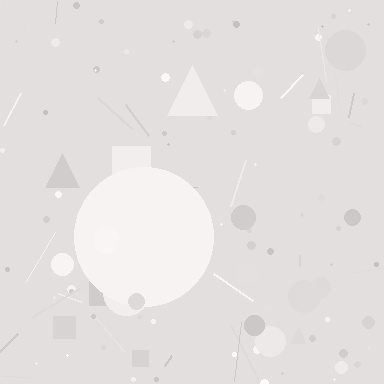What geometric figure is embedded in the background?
A circle is embedded in the background.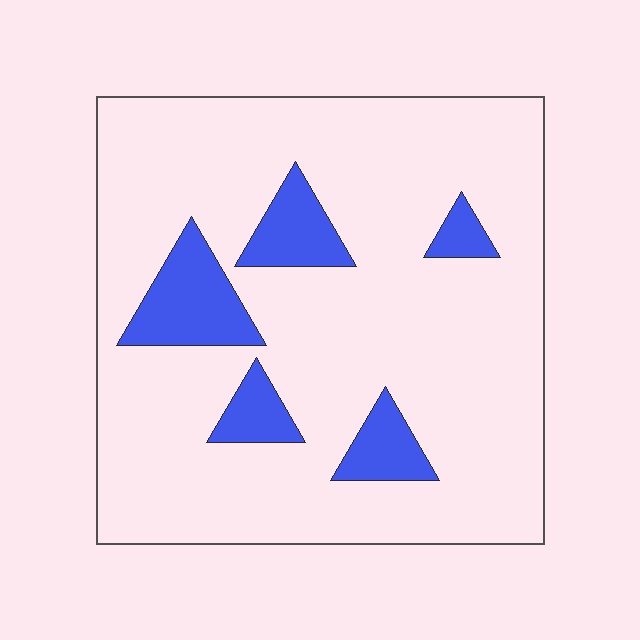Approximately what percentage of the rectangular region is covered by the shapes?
Approximately 15%.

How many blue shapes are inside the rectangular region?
5.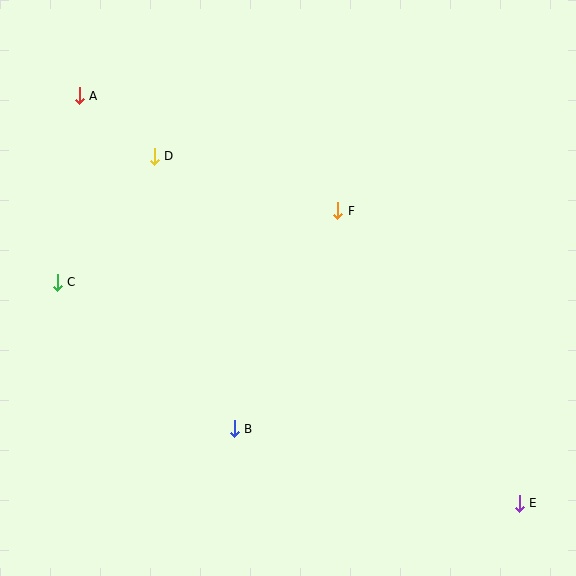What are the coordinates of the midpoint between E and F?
The midpoint between E and F is at (429, 357).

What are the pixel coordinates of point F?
Point F is at (338, 211).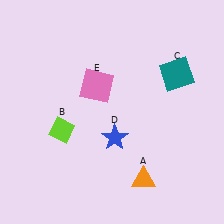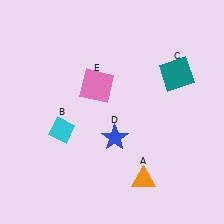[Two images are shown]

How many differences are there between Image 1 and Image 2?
There is 1 difference between the two images.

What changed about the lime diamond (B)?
In Image 1, B is lime. In Image 2, it changed to cyan.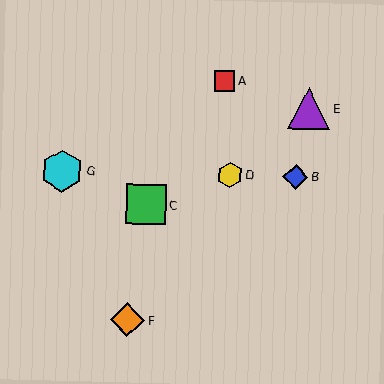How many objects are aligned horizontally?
3 objects (B, D, G) are aligned horizontally.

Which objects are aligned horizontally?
Objects B, D, G are aligned horizontally.